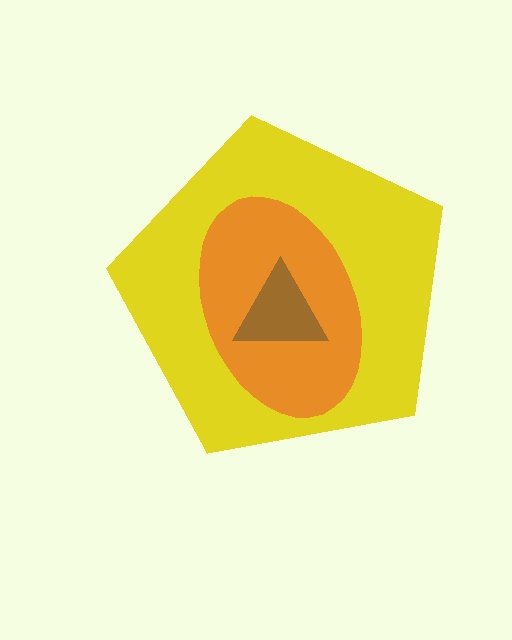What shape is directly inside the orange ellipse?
The brown triangle.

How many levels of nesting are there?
3.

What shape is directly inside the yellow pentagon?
The orange ellipse.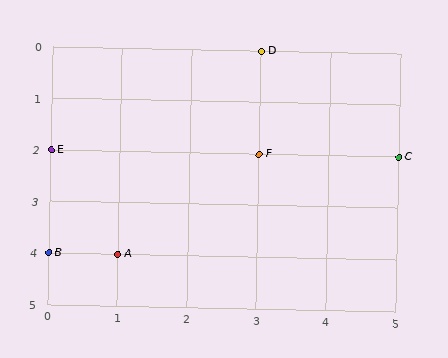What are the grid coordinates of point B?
Point B is at grid coordinates (0, 4).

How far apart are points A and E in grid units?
Points A and E are 1 column and 2 rows apart (about 2.2 grid units diagonally).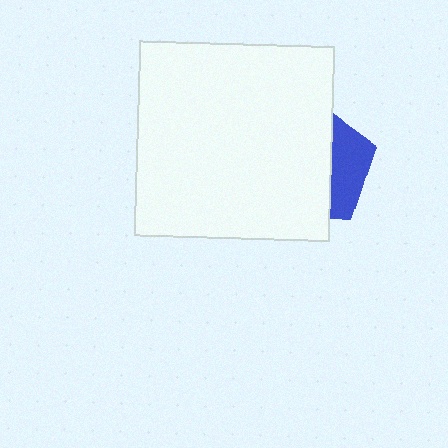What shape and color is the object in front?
The object in front is a white square.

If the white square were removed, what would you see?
You would see the complete blue pentagon.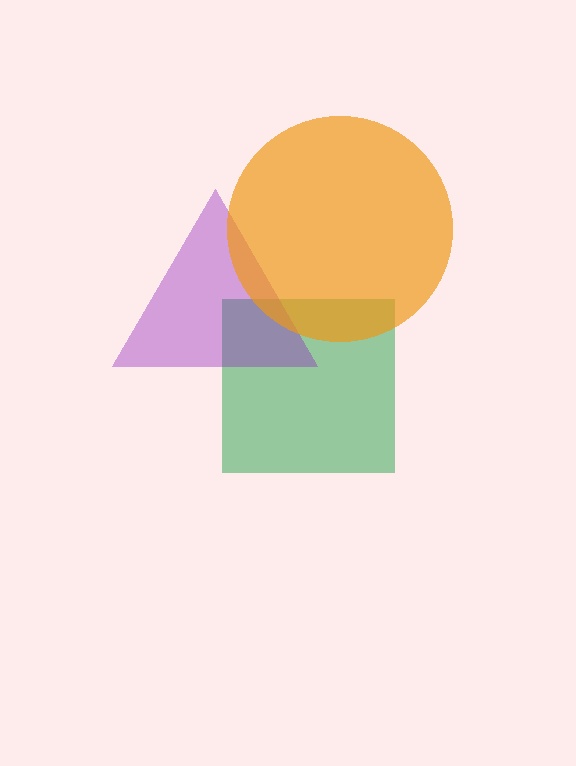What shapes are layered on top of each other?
The layered shapes are: a green square, a purple triangle, an orange circle.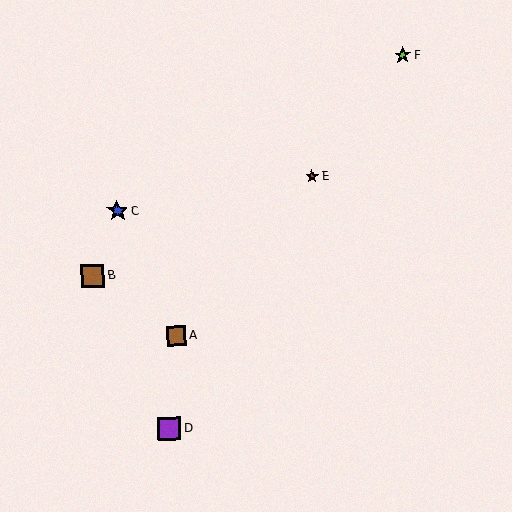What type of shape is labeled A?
Shape A is a brown square.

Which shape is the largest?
The purple square (labeled D) is the largest.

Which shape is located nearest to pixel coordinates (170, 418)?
The purple square (labeled D) at (169, 429) is nearest to that location.